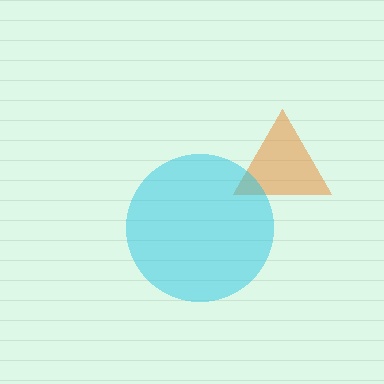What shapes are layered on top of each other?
The layered shapes are: an orange triangle, a cyan circle.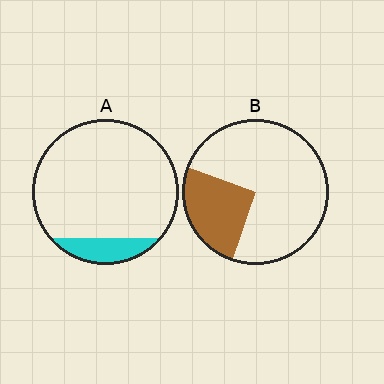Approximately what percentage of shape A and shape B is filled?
A is approximately 15% and B is approximately 25%.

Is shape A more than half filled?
No.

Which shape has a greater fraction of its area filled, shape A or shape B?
Shape B.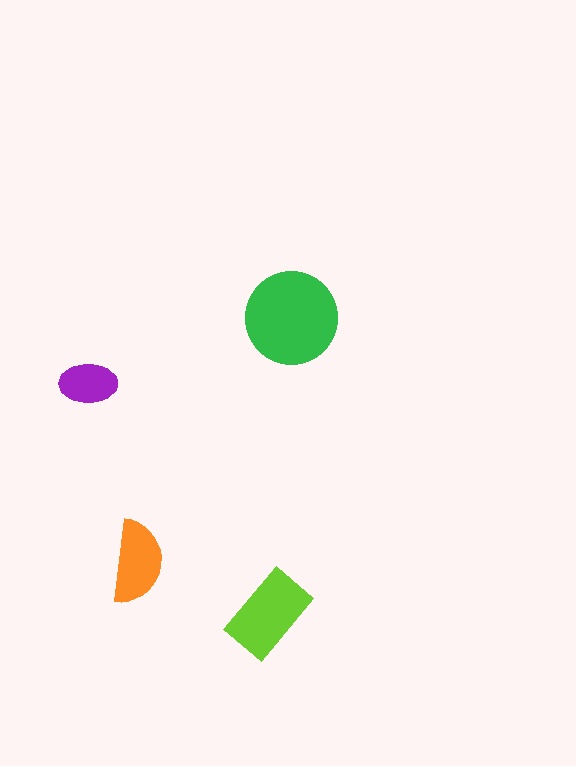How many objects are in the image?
There are 4 objects in the image.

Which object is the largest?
The green circle.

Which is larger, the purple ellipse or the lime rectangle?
The lime rectangle.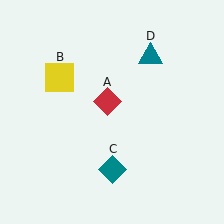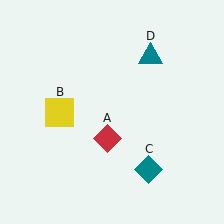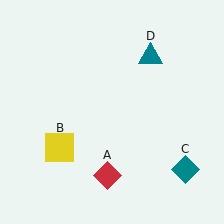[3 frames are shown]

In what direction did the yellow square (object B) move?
The yellow square (object B) moved down.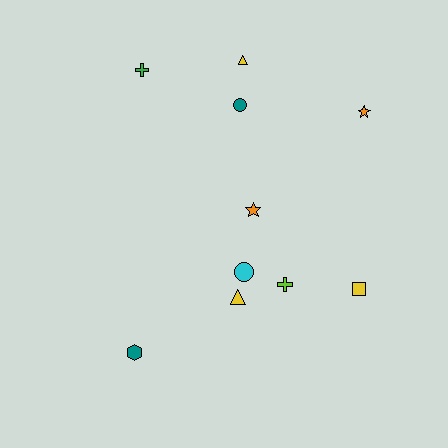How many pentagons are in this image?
There are no pentagons.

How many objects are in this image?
There are 10 objects.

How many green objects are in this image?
There is 1 green object.